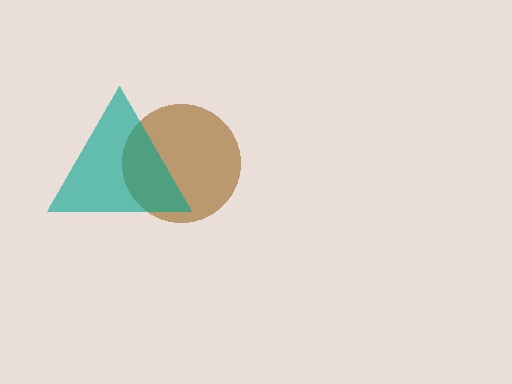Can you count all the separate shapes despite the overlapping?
Yes, there are 2 separate shapes.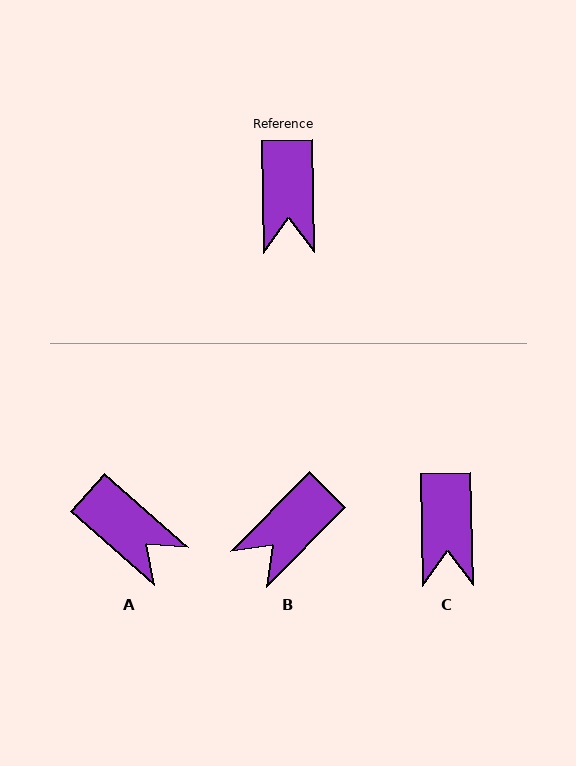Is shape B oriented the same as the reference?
No, it is off by about 46 degrees.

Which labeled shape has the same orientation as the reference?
C.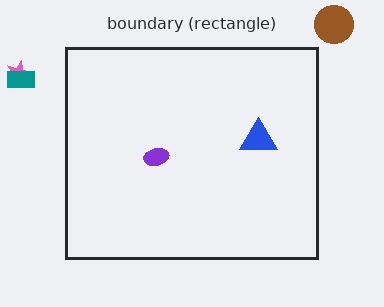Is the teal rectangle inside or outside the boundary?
Outside.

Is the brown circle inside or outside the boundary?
Outside.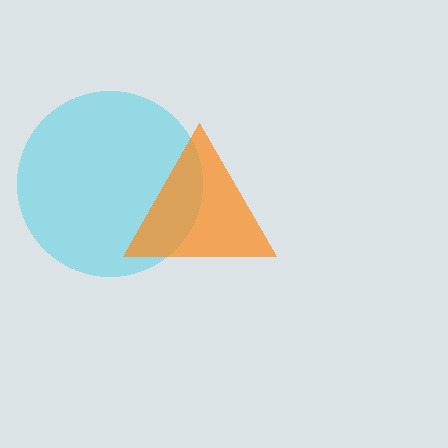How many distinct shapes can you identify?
There are 2 distinct shapes: a cyan circle, an orange triangle.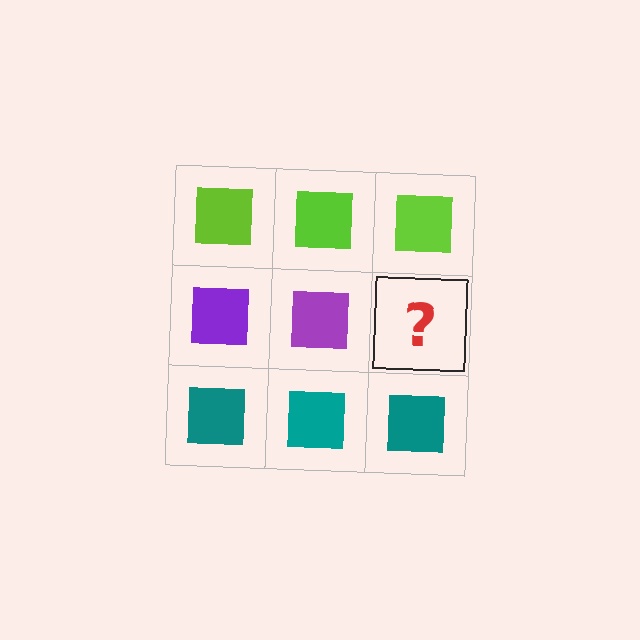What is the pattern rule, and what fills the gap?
The rule is that each row has a consistent color. The gap should be filled with a purple square.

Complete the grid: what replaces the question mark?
The question mark should be replaced with a purple square.